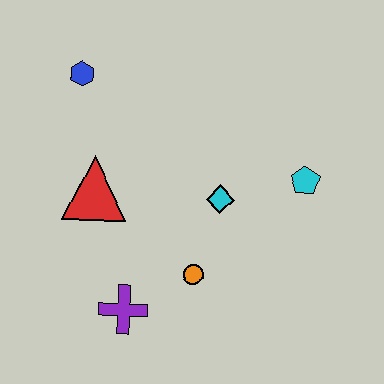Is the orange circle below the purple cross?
No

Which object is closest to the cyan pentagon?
The cyan diamond is closest to the cyan pentagon.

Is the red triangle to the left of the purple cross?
Yes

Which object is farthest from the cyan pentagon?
The blue hexagon is farthest from the cyan pentagon.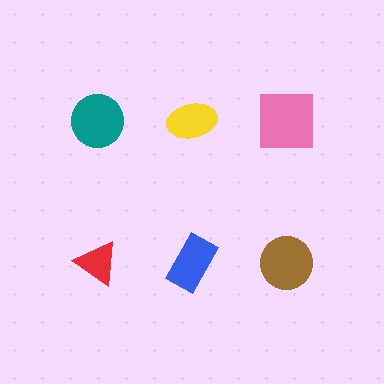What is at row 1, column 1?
A teal circle.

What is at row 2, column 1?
A red triangle.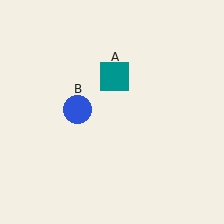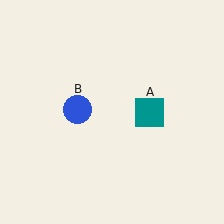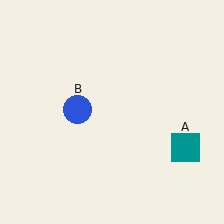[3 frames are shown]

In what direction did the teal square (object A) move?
The teal square (object A) moved down and to the right.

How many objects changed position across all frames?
1 object changed position: teal square (object A).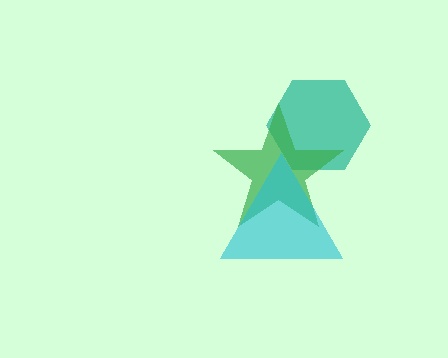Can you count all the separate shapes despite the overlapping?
Yes, there are 3 separate shapes.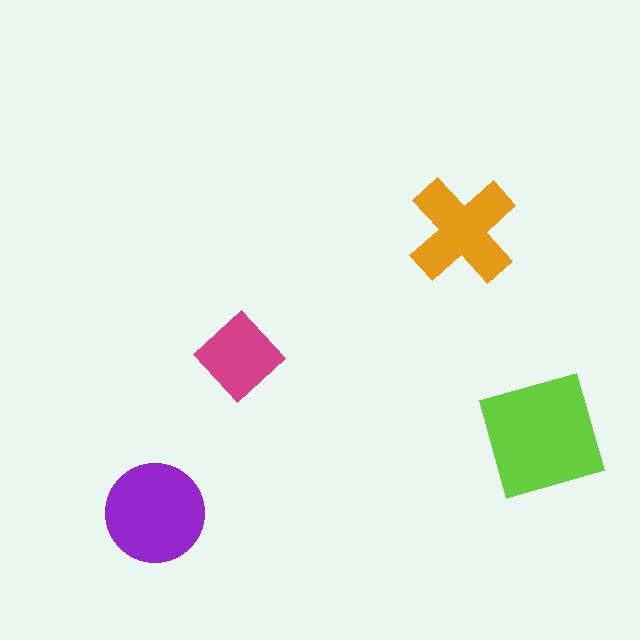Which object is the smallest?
The magenta diamond.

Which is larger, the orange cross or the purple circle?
The purple circle.